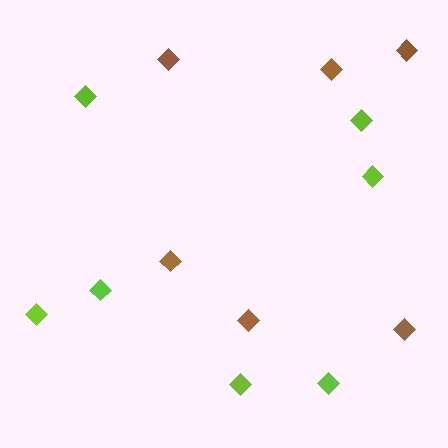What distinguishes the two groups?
There are 2 groups: one group of lime diamonds (7) and one group of brown diamonds (6).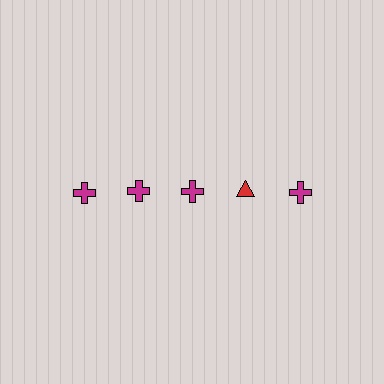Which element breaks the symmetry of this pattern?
The red triangle in the top row, second from right column breaks the symmetry. All other shapes are magenta crosses.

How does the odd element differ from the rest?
It differs in both color (red instead of magenta) and shape (triangle instead of cross).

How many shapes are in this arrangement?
There are 5 shapes arranged in a grid pattern.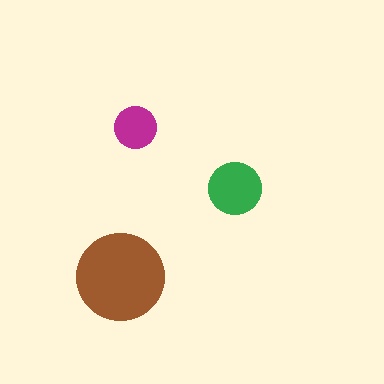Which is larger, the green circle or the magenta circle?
The green one.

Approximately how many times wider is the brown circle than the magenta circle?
About 2 times wider.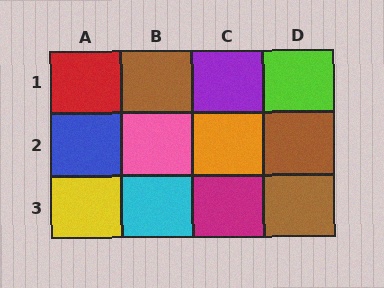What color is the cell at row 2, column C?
Orange.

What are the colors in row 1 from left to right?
Red, brown, purple, lime.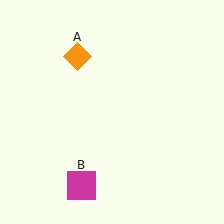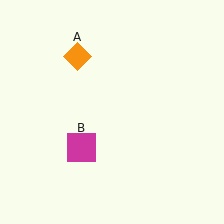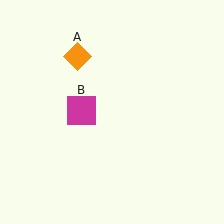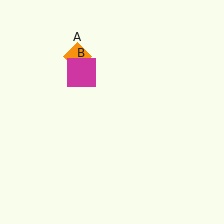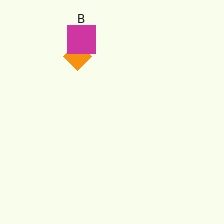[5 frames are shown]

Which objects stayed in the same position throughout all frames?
Orange diamond (object A) remained stationary.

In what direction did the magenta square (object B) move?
The magenta square (object B) moved up.